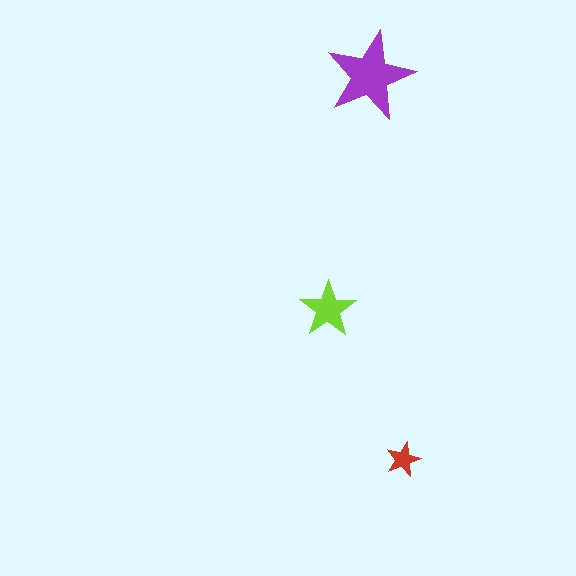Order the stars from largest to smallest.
the purple one, the lime one, the red one.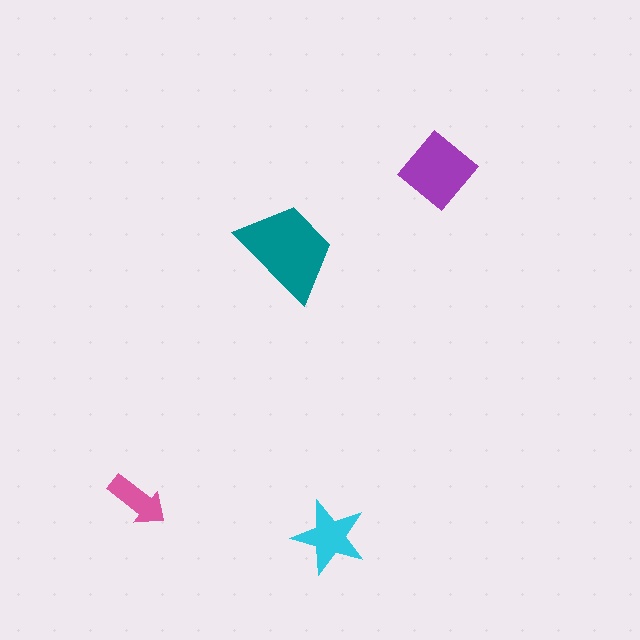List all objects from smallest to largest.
The pink arrow, the cyan star, the purple diamond, the teal trapezoid.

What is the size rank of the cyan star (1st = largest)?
3rd.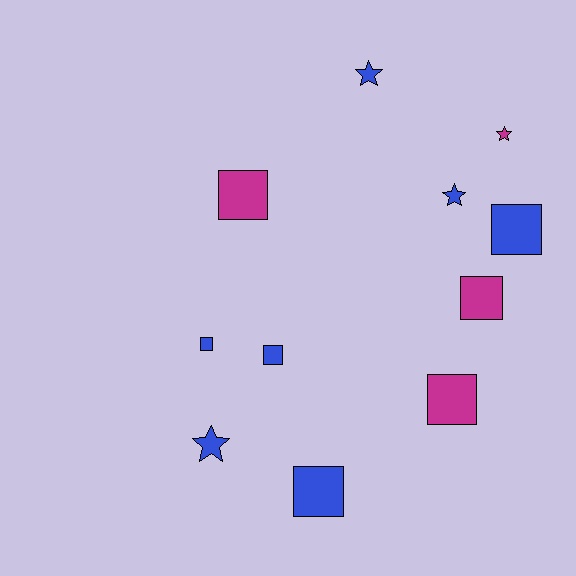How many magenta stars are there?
There is 1 magenta star.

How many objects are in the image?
There are 11 objects.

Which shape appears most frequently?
Square, with 7 objects.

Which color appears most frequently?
Blue, with 7 objects.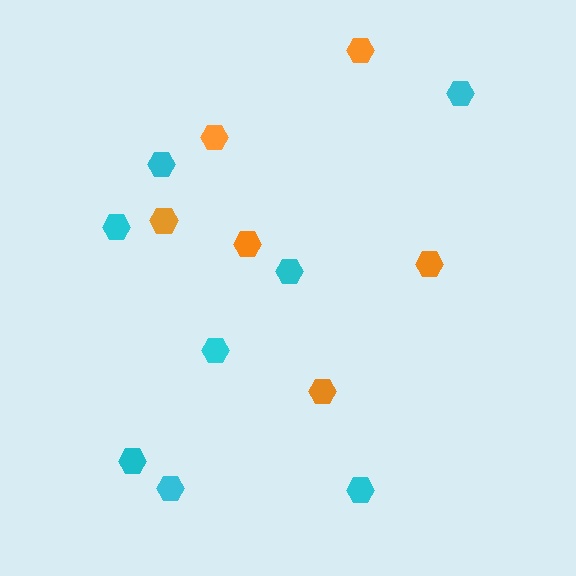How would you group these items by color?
There are 2 groups: one group of cyan hexagons (8) and one group of orange hexagons (6).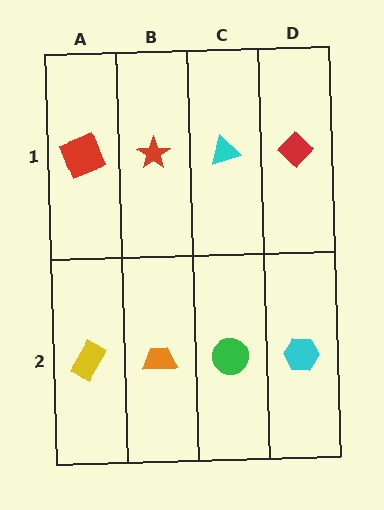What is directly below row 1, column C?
A green circle.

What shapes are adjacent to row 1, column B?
An orange trapezoid (row 2, column B), a red square (row 1, column A), a cyan triangle (row 1, column C).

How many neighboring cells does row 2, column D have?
2.